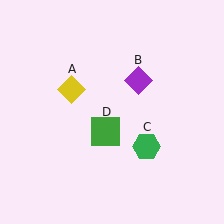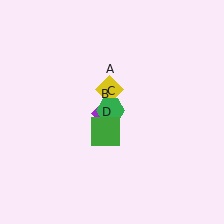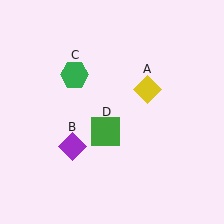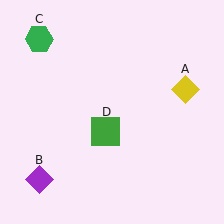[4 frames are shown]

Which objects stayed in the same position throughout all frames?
Green square (object D) remained stationary.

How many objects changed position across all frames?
3 objects changed position: yellow diamond (object A), purple diamond (object B), green hexagon (object C).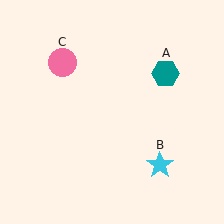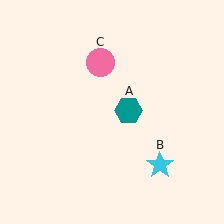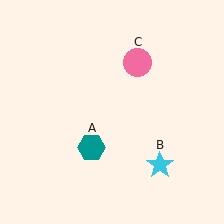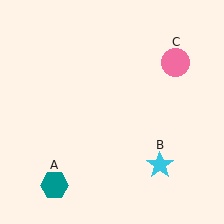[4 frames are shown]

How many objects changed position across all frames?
2 objects changed position: teal hexagon (object A), pink circle (object C).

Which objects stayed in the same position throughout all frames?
Cyan star (object B) remained stationary.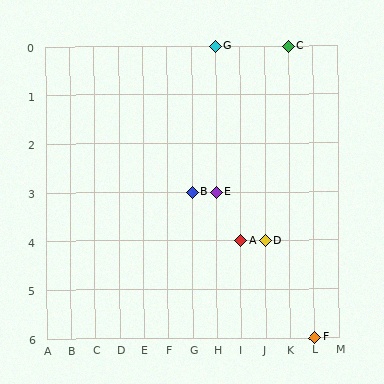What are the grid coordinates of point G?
Point G is at grid coordinates (H, 0).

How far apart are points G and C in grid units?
Points G and C are 3 columns apart.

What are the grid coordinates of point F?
Point F is at grid coordinates (L, 6).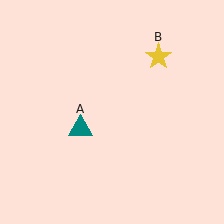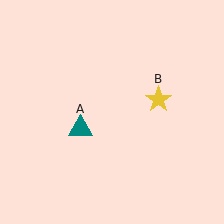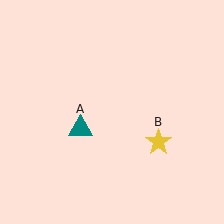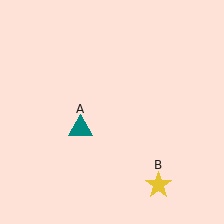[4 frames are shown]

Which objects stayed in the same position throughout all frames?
Teal triangle (object A) remained stationary.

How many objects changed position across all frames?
1 object changed position: yellow star (object B).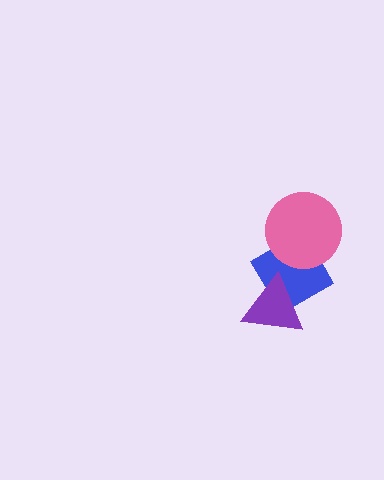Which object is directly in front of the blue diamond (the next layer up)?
The purple triangle is directly in front of the blue diamond.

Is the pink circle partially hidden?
No, no other shape covers it.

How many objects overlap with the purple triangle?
1 object overlaps with the purple triangle.